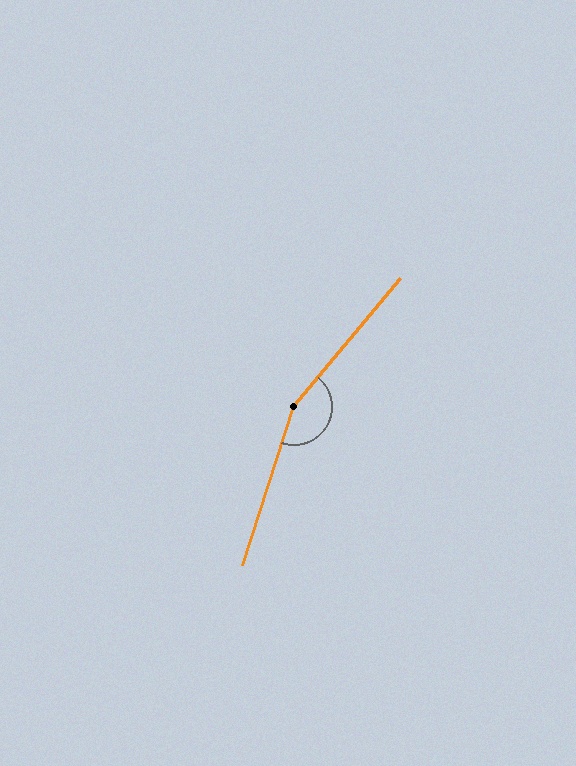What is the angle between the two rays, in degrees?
Approximately 158 degrees.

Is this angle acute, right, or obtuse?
It is obtuse.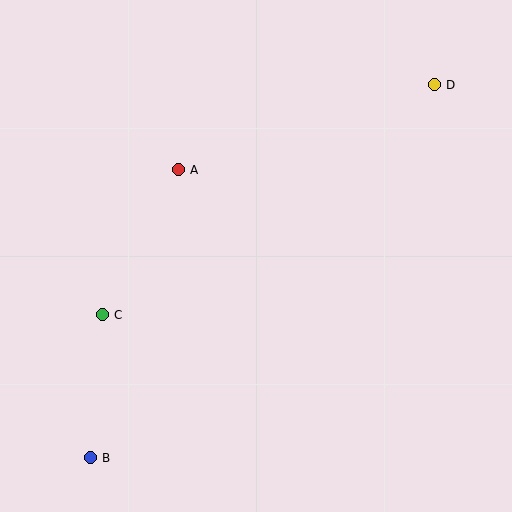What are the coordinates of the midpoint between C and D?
The midpoint between C and D is at (268, 200).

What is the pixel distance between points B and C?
The distance between B and C is 143 pixels.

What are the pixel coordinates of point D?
Point D is at (434, 85).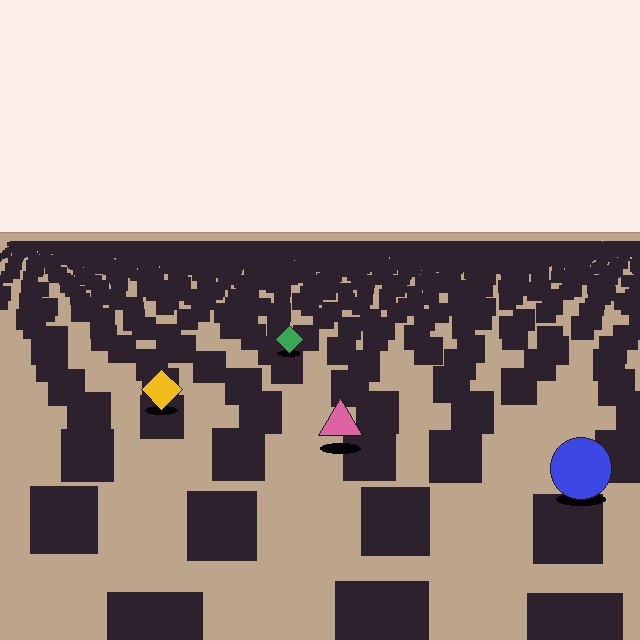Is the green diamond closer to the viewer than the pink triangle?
No. The pink triangle is closer — you can tell from the texture gradient: the ground texture is coarser near it.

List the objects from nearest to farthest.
From nearest to farthest: the blue circle, the pink triangle, the yellow diamond, the green diamond.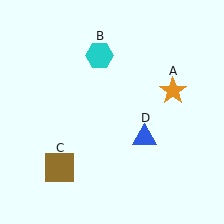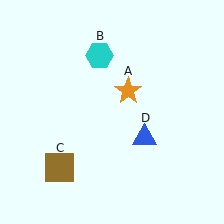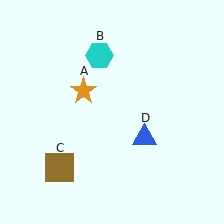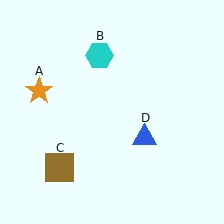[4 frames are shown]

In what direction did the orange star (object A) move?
The orange star (object A) moved left.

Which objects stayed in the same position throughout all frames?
Cyan hexagon (object B) and brown square (object C) and blue triangle (object D) remained stationary.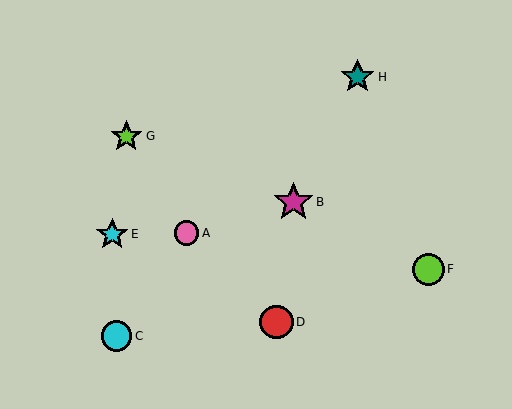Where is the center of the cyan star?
The center of the cyan star is at (112, 234).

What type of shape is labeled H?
Shape H is a teal star.